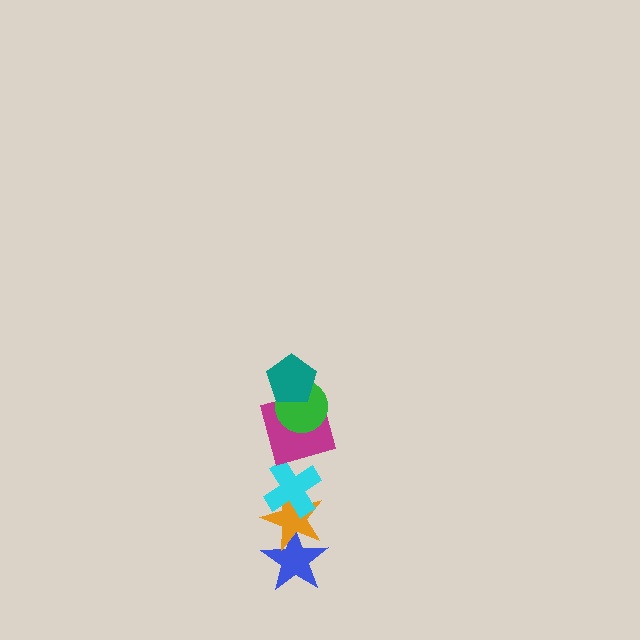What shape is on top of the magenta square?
The green circle is on top of the magenta square.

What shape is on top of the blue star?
The orange star is on top of the blue star.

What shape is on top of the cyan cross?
The magenta square is on top of the cyan cross.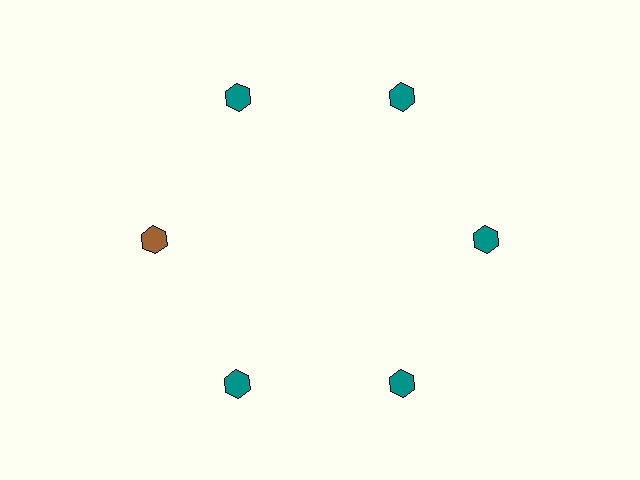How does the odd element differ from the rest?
It has a different color: brown instead of teal.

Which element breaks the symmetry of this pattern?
The brown hexagon at roughly the 9 o'clock position breaks the symmetry. All other shapes are teal hexagons.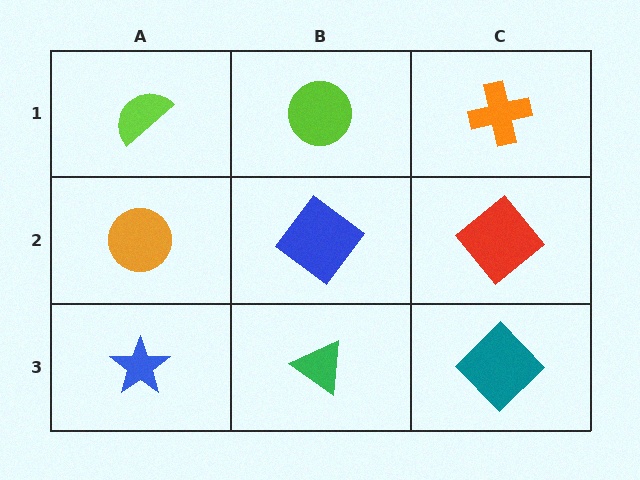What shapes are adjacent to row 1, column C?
A red diamond (row 2, column C), a lime circle (row 1, column B).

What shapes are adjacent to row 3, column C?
A red diamond (row 2, column C), a green triangle (row 3, column B).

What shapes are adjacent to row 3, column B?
A blue diamond (row 2, column B), a blue star (row 3, column A), a teal diamond (row 3, column C).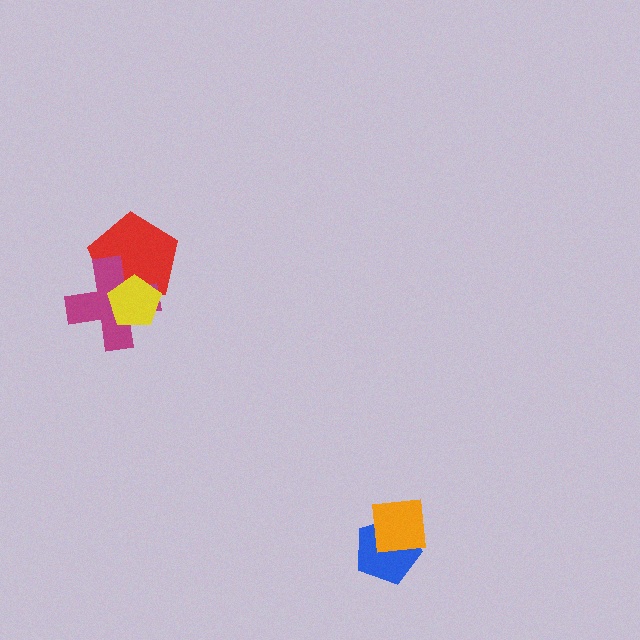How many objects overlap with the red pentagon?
2 objects overlap with the red pentagon.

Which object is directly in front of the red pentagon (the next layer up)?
The magenta cross is directly in front of the red pentagon.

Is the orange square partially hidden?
No, no other shape covers it.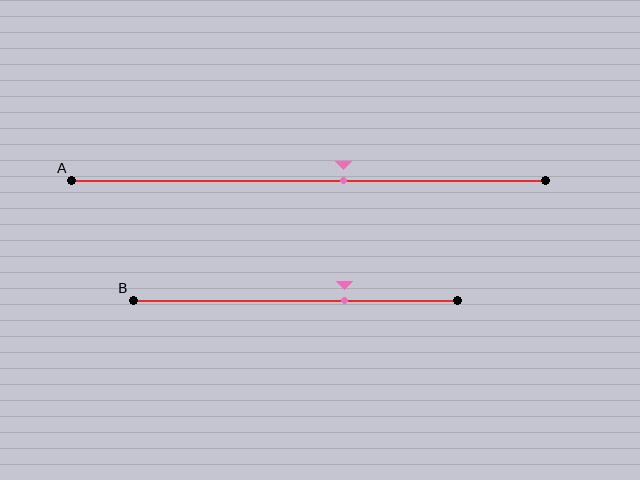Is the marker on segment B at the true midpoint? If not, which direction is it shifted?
No, the marker on segment B is shifted to the right by about 15% of the segment length.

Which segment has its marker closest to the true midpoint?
Segment A has its marker closest to the true midpoint.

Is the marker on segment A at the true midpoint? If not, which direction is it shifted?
No, the marker on segment A is shifted to the right by about 7% of the segment length.